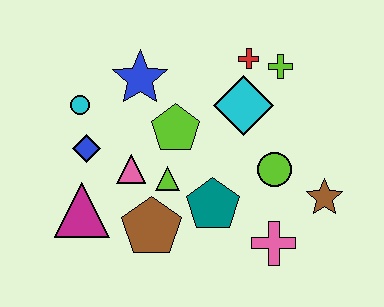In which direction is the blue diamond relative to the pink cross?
The blue diamond is to the left of the pink cross.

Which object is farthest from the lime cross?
The magenta triangle is farthest from the lime cross.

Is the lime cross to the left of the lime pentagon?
No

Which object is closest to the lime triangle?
The pink triangle is closest to the lime triangle.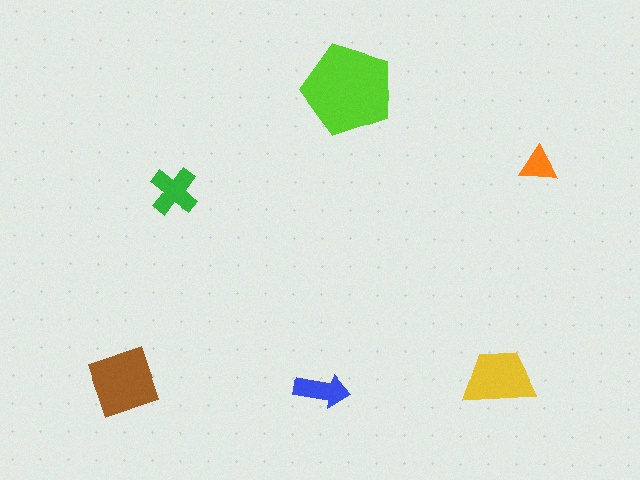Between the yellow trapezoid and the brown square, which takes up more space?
The brown square.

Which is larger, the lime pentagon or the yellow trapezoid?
The lime pentagon.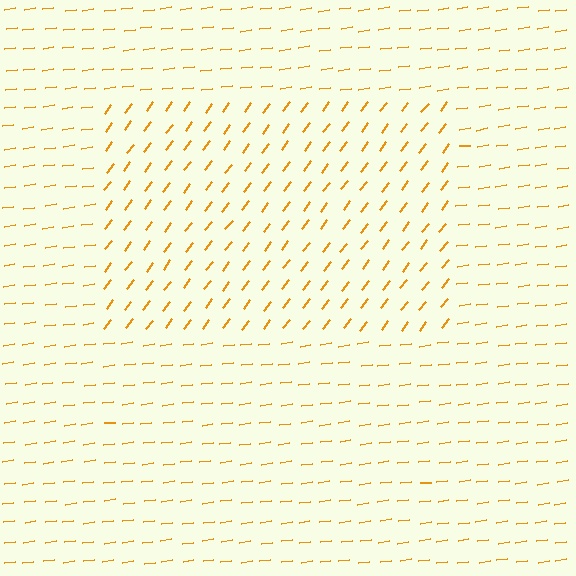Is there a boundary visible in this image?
Yes, there is a texture boundary formed by a change in line orientation.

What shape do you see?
I see a rectangle.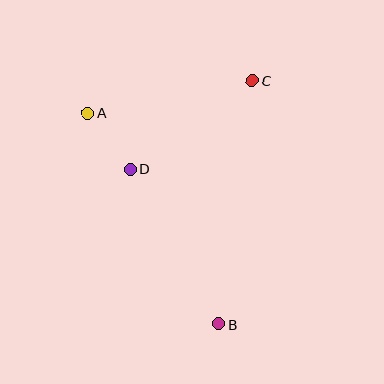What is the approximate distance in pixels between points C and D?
The distance between C and D is approximately 151 pixels.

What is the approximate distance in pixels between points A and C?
The distance between A and C is approximately 168 pixels.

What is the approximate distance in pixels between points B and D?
The distance between B and D is approximately 178 pixels.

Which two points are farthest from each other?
Points A and B are farthest from each other.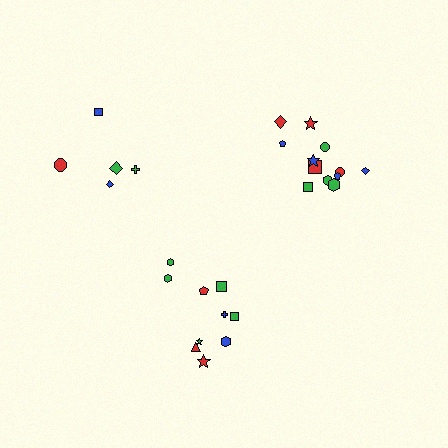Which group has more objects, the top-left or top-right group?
The top-right group.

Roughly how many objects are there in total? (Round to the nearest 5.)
Roughly 25 objects in total.